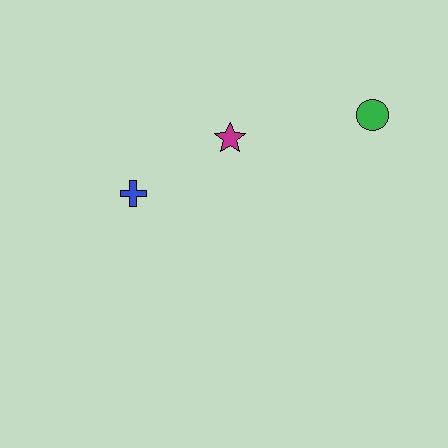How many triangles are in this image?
There are no triangles.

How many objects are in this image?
There are 3 objects.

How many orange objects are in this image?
There are no orange objects.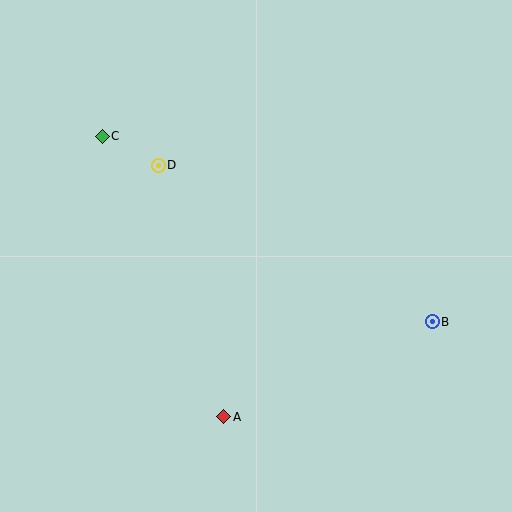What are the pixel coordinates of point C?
Point C is at (102, 136).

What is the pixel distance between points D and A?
The distance between D and A is 260 pixels.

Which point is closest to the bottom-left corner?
Point A is closest to the bottom-left corner.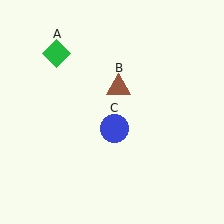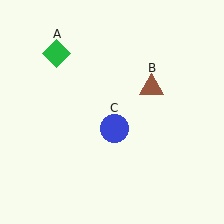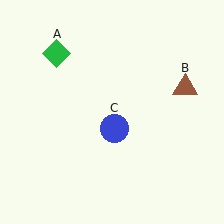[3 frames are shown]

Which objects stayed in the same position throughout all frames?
Green diamond (object A) and blue circle (object C) remained stationary.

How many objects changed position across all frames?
1 object changed position: brown triangle (object B).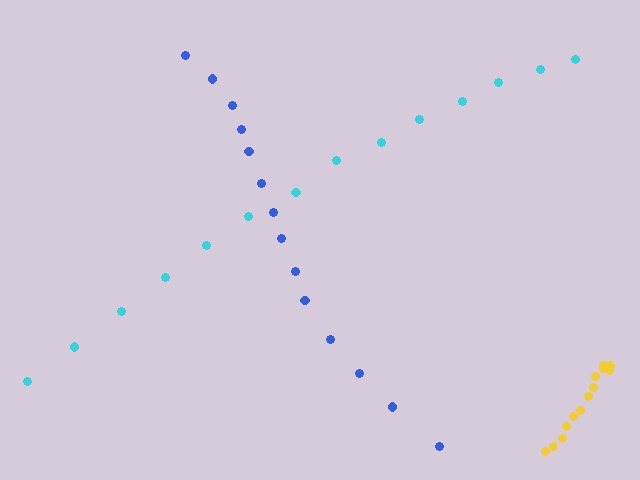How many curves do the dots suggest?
There are 3 distinct paths.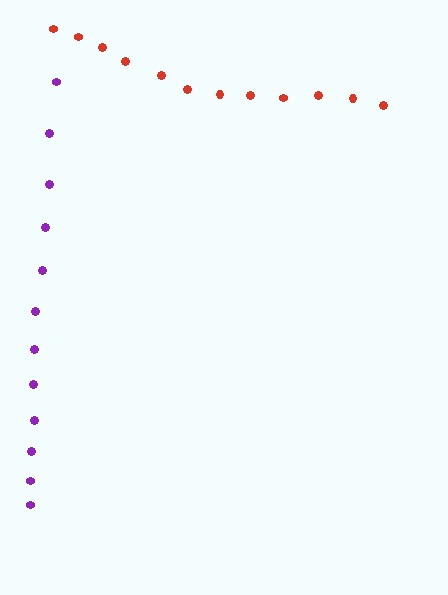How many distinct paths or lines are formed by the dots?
There are 2 distinct paths.